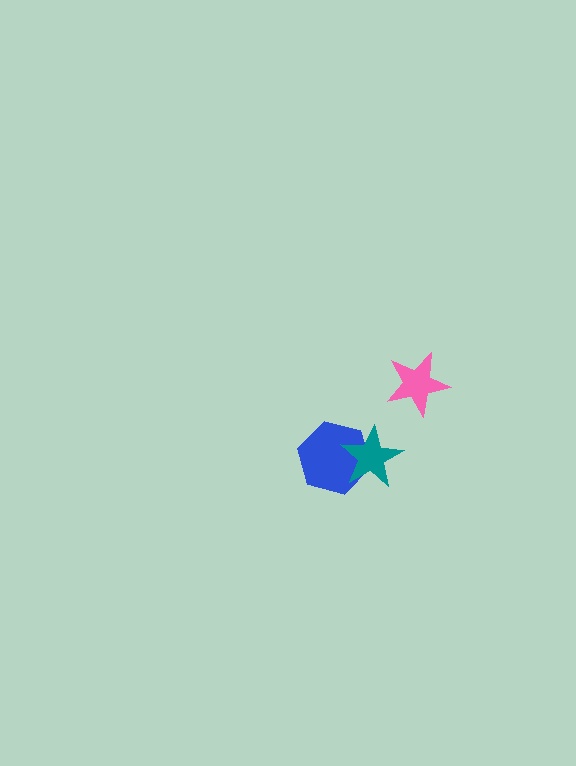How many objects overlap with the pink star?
0 objects overlap with the pink star.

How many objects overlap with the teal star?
1 object overlaps with the teal star.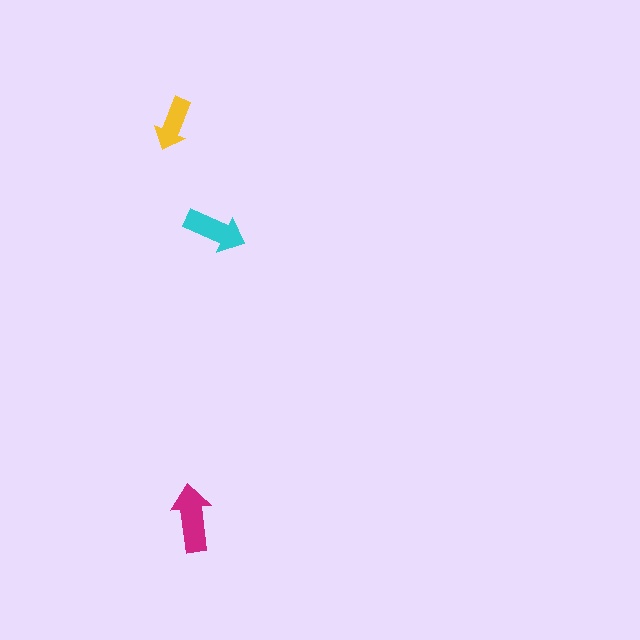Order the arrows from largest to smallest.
the magenta one, the cyan one, the yellow one.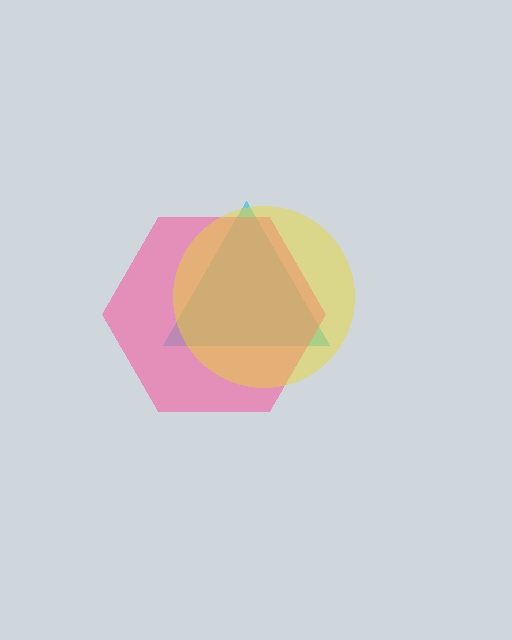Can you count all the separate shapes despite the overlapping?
Yes, there are 3 separate shapes.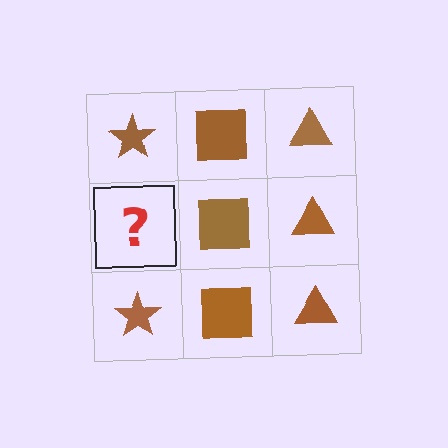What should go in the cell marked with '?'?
The missing cell should contain a brown star.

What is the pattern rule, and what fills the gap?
The rule is that each column has a consistent shape. The gap should be filled with a brown star.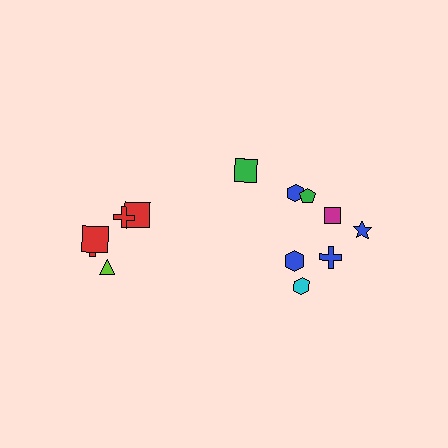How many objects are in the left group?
There are 5 objects.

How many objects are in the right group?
There are 8 objects.